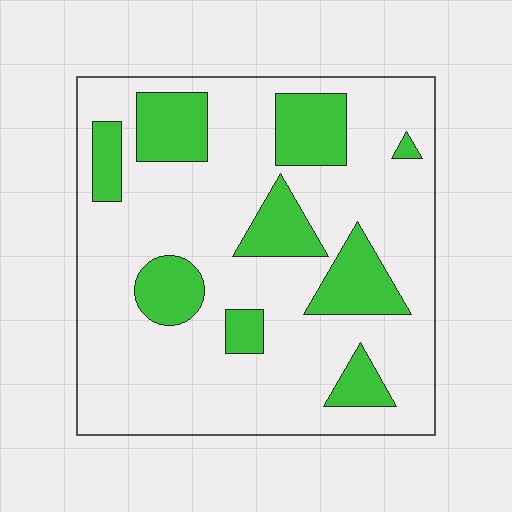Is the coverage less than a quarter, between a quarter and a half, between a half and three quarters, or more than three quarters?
Less than a quarter.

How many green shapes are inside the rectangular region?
9.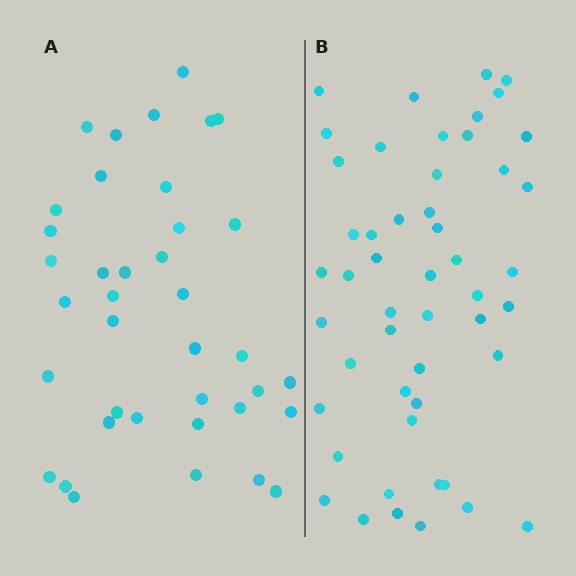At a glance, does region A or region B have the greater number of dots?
Region B (the right region) has more dots.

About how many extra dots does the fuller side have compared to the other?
Region B has roughly 12 or so more dots than region A.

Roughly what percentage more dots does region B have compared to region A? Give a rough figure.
About 30% more.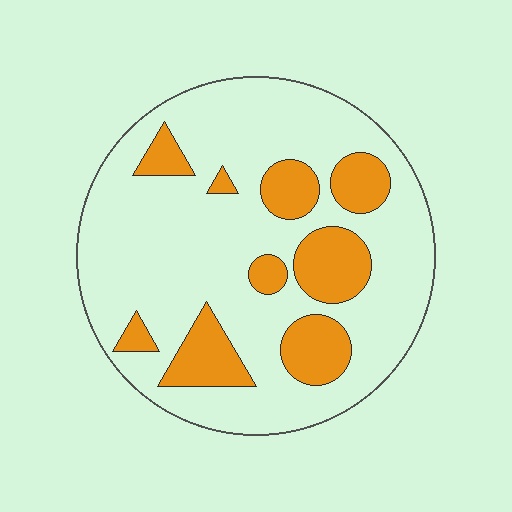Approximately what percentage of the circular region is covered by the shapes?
Approximately 25%.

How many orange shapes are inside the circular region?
9.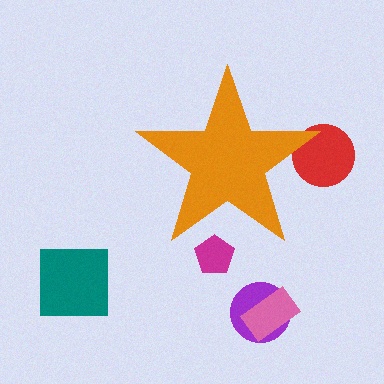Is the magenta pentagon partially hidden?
Yes, the magenta pentagon is partially hidden behind the orange star.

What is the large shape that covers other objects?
An orange star.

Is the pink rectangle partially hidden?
No, the pink rectangle is fully visible.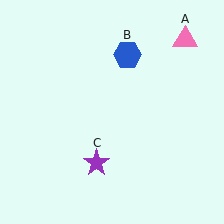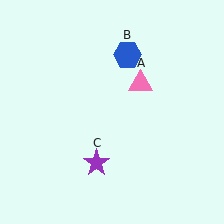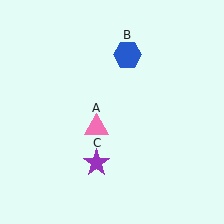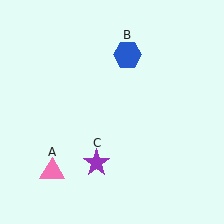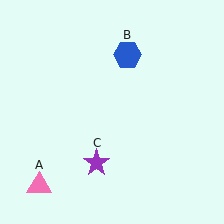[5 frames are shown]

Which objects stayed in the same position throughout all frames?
Blue hexagon (object B) and purple star (object C) remained stationary.